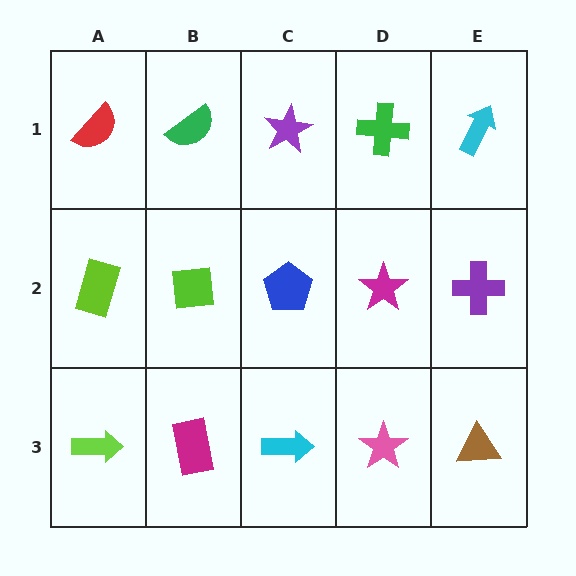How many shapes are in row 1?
5 shapes.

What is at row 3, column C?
A cyan arrow.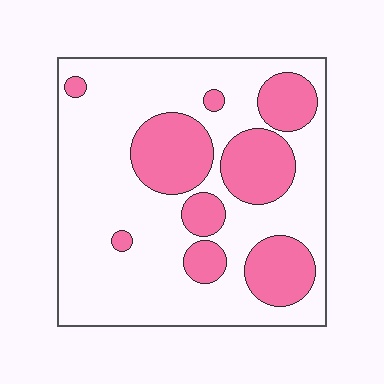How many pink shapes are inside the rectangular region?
9.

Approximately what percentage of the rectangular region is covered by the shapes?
Approximately 30%.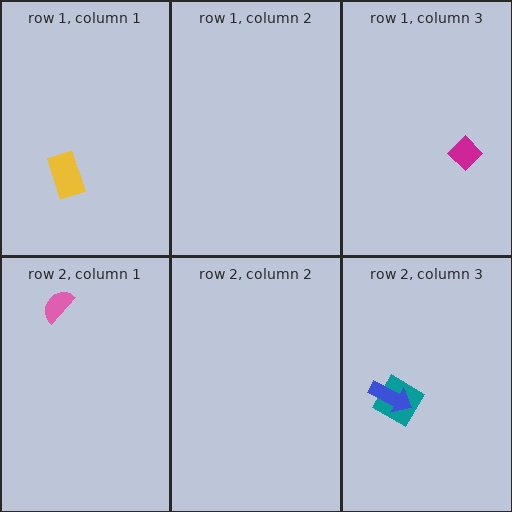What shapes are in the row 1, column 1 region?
The yellow rectangle.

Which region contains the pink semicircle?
The row 2, column 1 region.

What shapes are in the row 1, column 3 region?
The magenta diamond.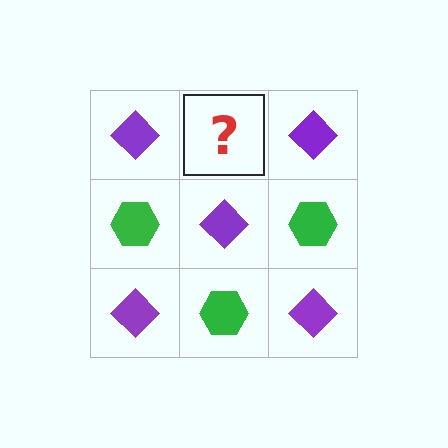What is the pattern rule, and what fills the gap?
The rule is that it alternates purple diamond and green hexagon in a checkerboard pattern. The gap should be filled with a green hexagon.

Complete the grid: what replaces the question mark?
The question mark should be replaced with a green hexagon.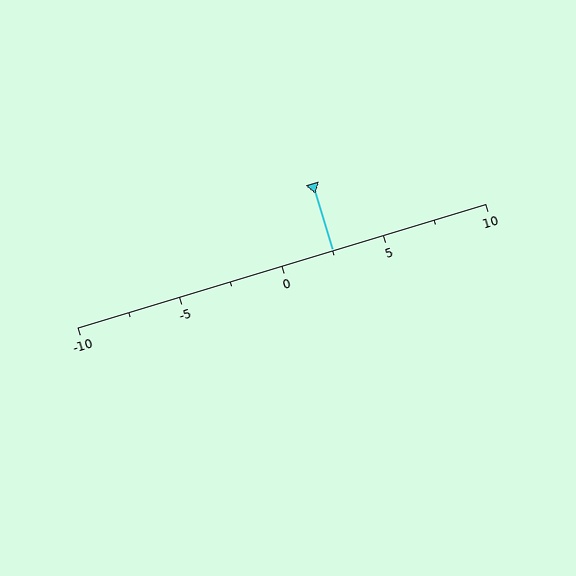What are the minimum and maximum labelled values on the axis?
The axis runs from -10 to 10.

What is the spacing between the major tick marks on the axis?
The major ticks are spaced 5 apart.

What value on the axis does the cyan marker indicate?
The marker indicates approximately 2.5.